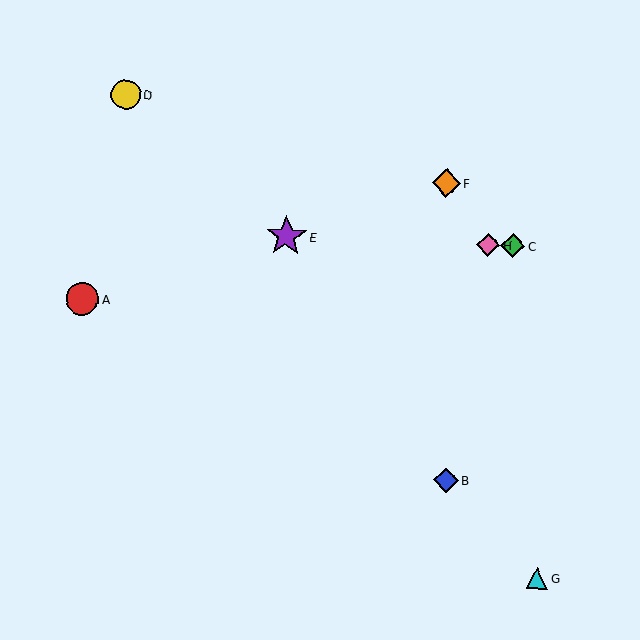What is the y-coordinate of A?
Object A is at y≈299.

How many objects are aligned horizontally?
3 objects (C, E, H) are aligned horizontally.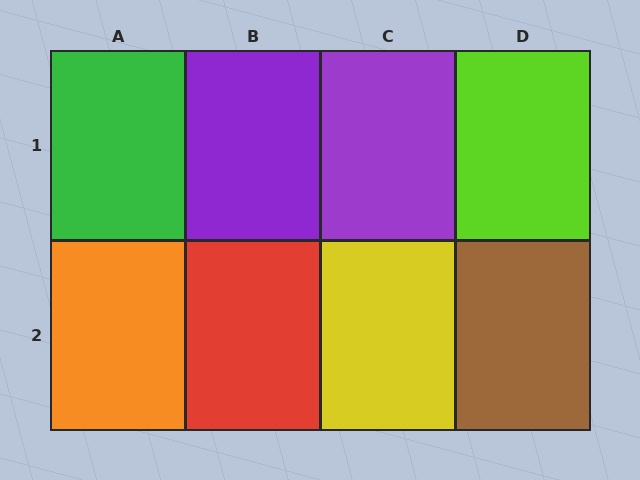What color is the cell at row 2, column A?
Orange.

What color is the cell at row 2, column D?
Brown.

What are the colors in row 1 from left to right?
Green, purple, purple, lime.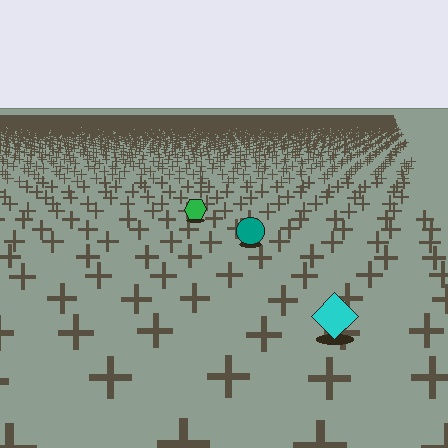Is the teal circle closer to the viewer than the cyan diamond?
No. The cyan diamond is closer — you can tell from the texture gradient: the ground texture is coarser near it.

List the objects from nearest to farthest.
From nearest to farthest: the cyan diamond, the teal circle, the green hexagon.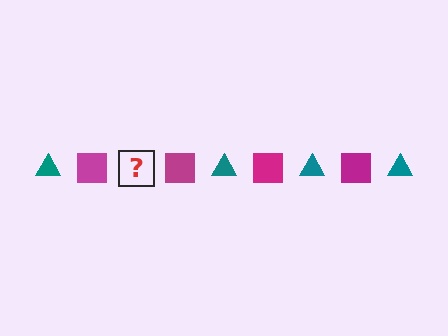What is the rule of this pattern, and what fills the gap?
The rule is that the pattern alternates between teal triangle and magenta square. The gap should be filled with a teal triangle.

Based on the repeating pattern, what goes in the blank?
The blank should be a teal triangle.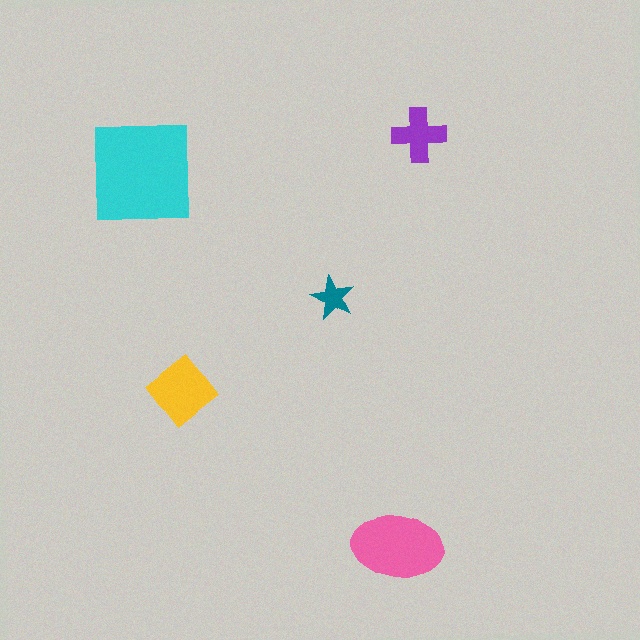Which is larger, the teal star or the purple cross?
The purple cross.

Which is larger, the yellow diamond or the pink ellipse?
The pink ellipse.